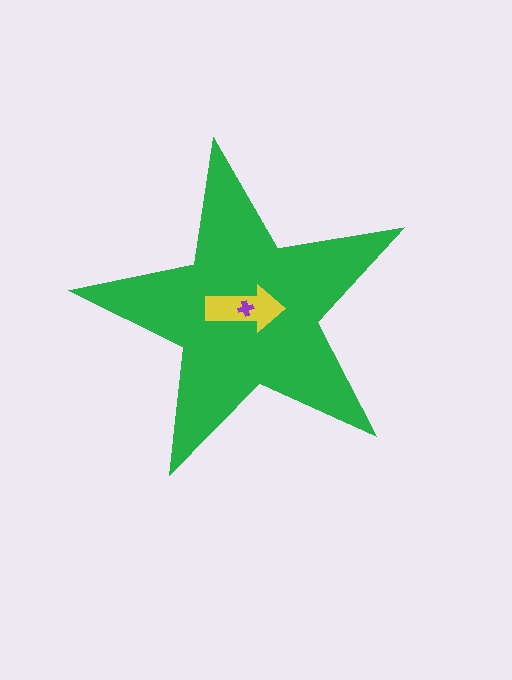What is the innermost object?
The purple cross.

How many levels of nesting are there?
3.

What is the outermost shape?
The green star.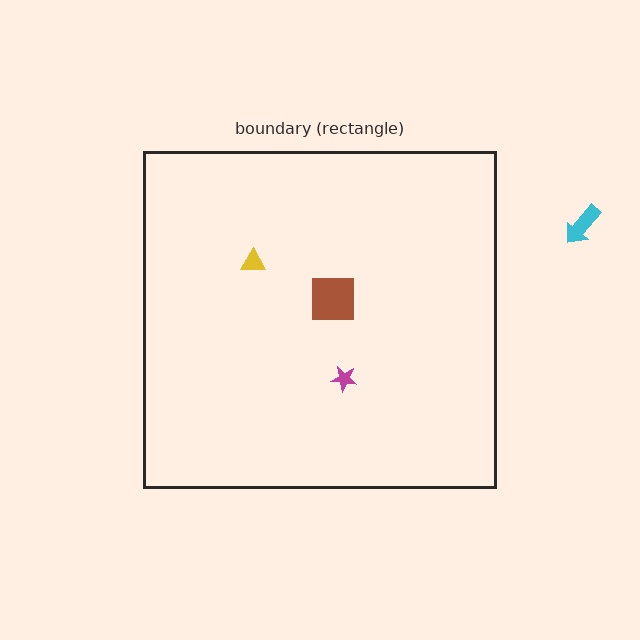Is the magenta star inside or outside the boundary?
Inside.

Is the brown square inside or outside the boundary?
Inside.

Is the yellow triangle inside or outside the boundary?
Inside.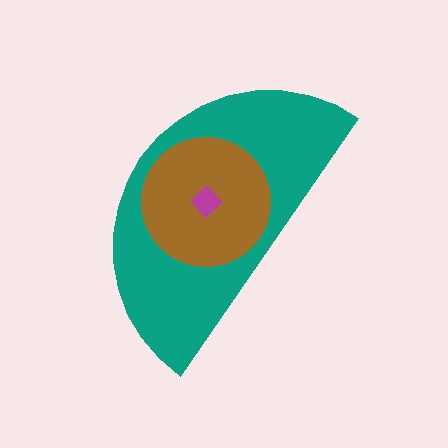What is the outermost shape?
The teal semicircle.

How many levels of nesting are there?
3.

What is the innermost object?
The magenta diamond.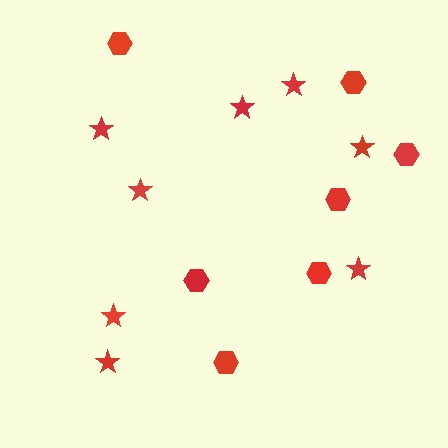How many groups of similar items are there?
There are 2 groups: one group of hexagons (7) and one group of stars (8).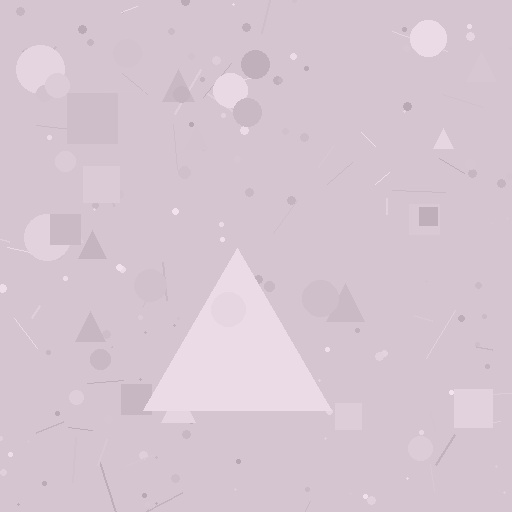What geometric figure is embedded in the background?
A triangle is embedded in the background.